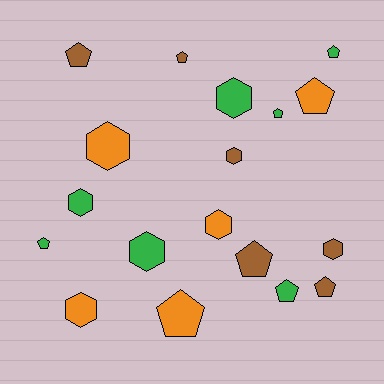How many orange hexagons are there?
There are 3 orange hexagons.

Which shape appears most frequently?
Pentagon, with 10 objects.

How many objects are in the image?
There are 18 objects.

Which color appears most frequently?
Green, with 7 objects.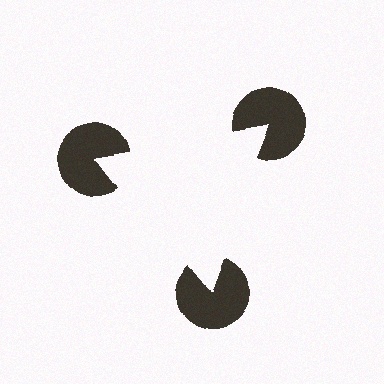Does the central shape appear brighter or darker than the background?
It typically appears slightly brighter than the background, even though no actual brightness change is drawn.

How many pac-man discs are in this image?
There are 3 — one at each vertex of the illusory triangle.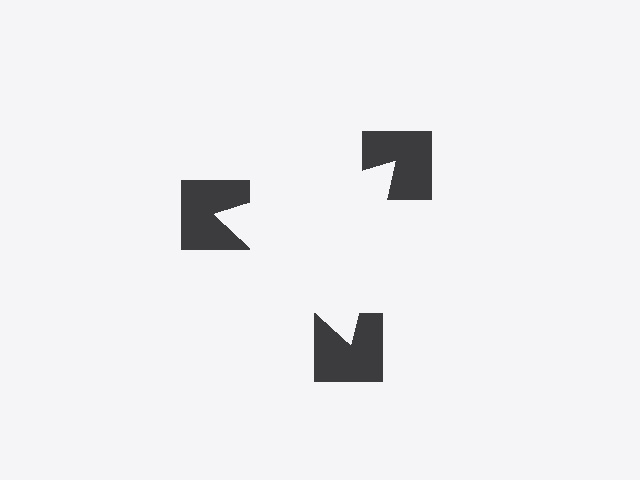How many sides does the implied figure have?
3 sides.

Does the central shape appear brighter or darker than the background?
It typically appears slightly brighter than the background, even though no actual brightness change is drawn.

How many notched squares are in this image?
There are 3 — one at each vertex of the illusory triangle.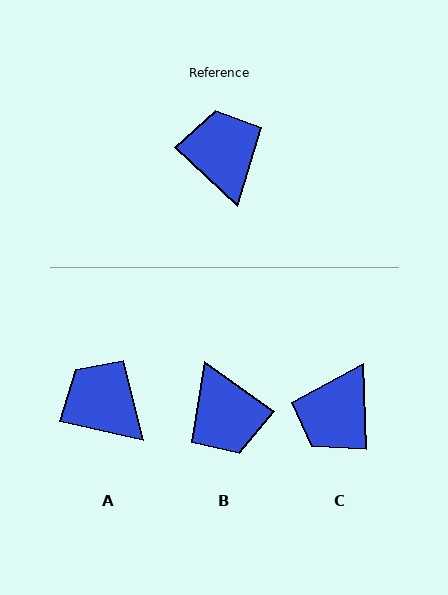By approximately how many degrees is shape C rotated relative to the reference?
Approximately 135 degrees counter-clockwise.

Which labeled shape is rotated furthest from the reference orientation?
B, about 172 degrees away.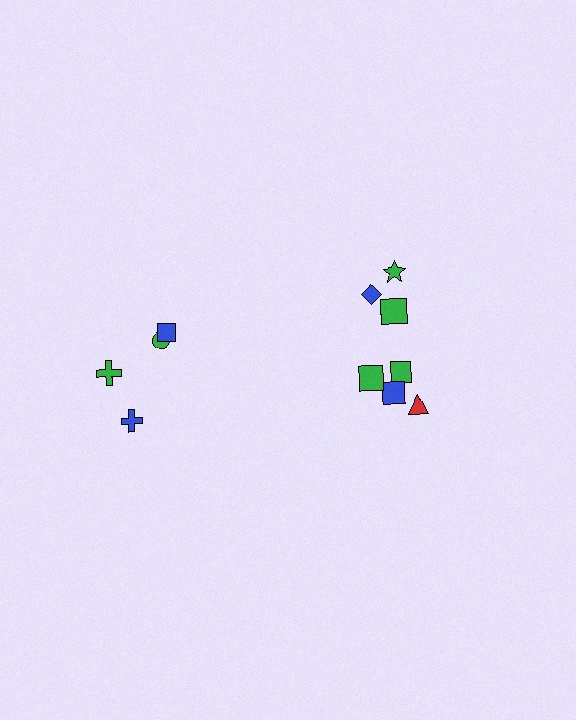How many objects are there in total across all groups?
There are 11 objects.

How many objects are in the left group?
There are 4 objects.